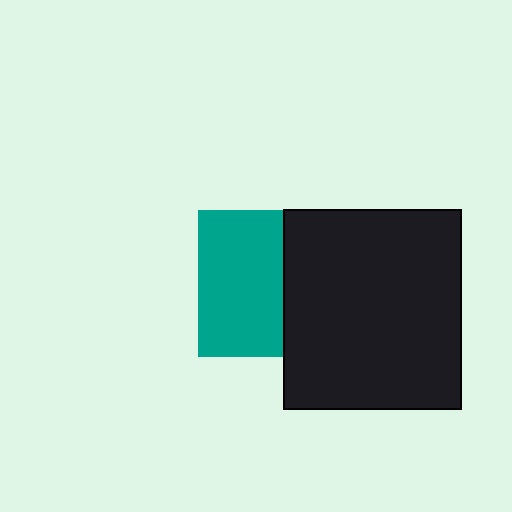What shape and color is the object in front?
The object in front is a black rectangle.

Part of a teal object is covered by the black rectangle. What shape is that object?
It is a square.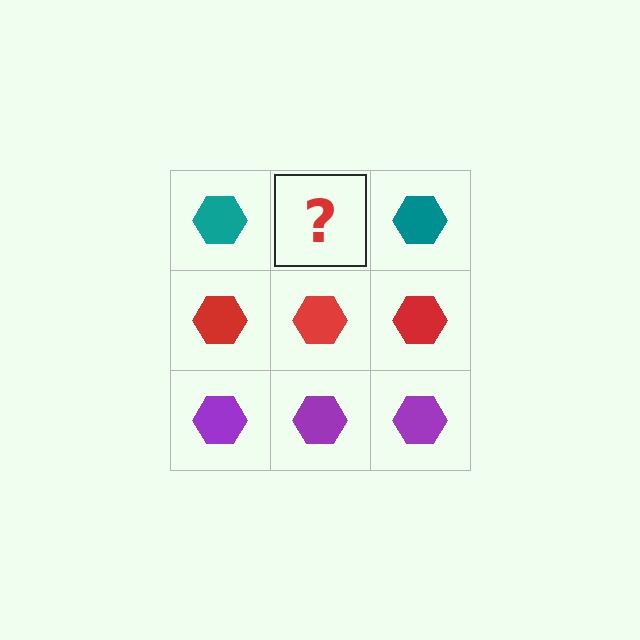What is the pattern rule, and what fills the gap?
The rule is that each row has a consistent color. The gap should be filled with a teal hexagon.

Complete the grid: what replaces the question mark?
The question mark should be replaced with a teal hexagon.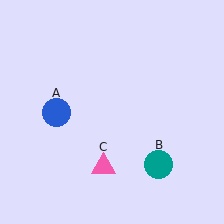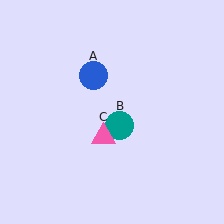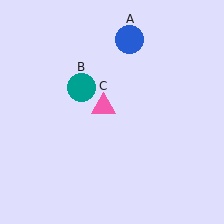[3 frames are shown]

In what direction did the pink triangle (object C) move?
The pink triangle (object C) moved up.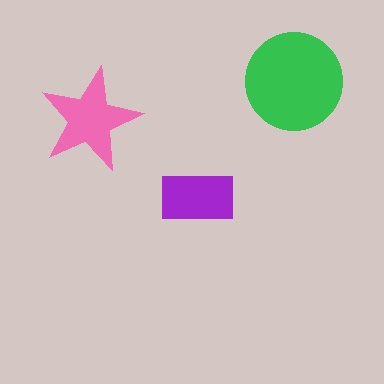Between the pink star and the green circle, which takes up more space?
The green circle.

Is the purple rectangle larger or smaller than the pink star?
Smaller.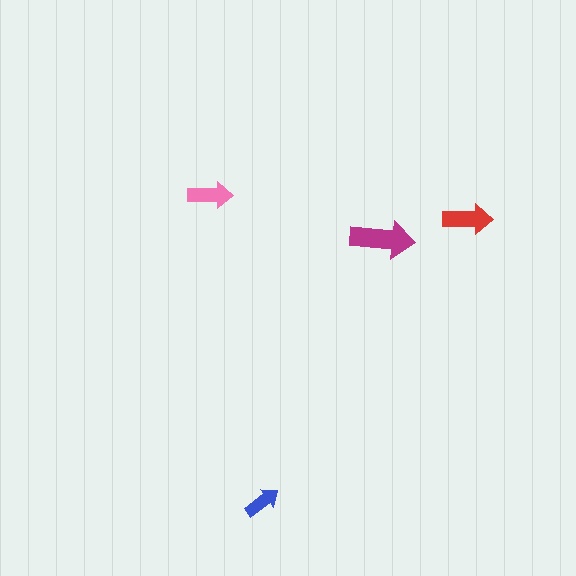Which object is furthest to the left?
The pink arrow is leftmost.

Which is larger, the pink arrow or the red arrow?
The red one.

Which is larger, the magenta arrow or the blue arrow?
The magenta one.